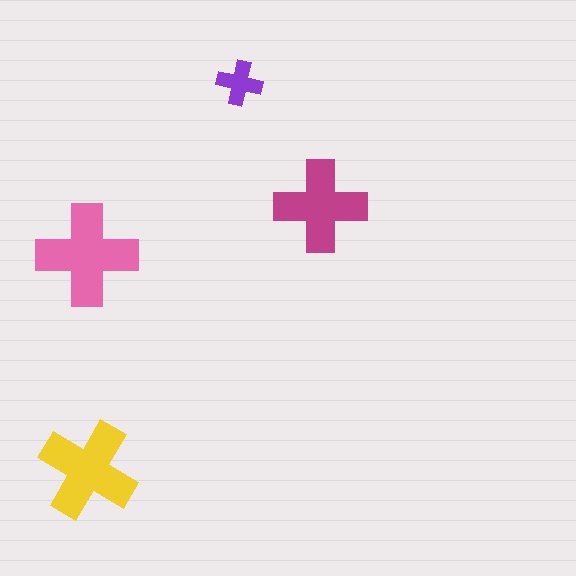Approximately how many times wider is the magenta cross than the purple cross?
About 2 times wider.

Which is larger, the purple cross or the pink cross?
The pink one.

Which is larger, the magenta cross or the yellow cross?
The yellow one.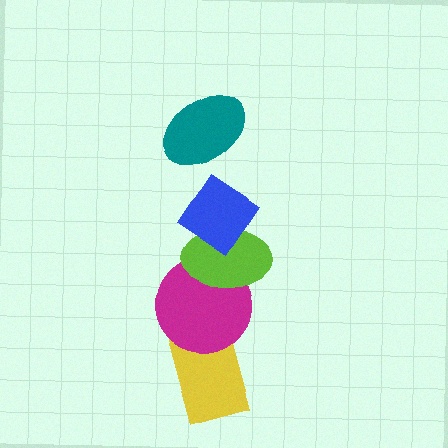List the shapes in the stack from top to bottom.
From top to bottom: the teal ellipse, the blue diamond, the lime ellipse, the magenta circle, the yellow rectangle.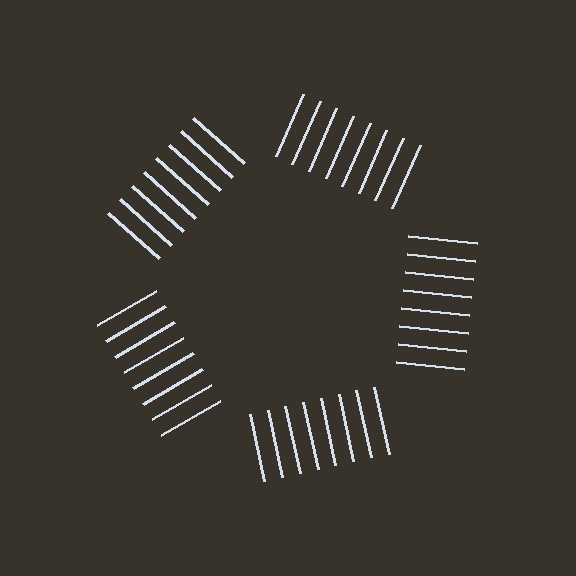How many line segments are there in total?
40 — 8 along each of the 5 edges.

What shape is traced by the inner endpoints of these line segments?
An illusory pentagon — the line segments terminate on its edges but no continuous stroke is drawn.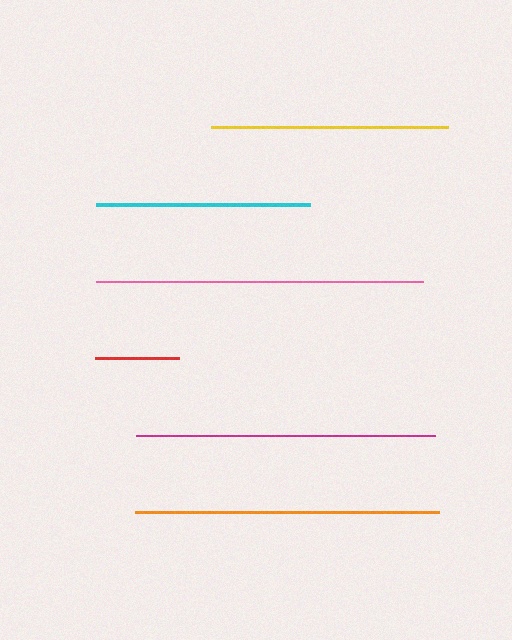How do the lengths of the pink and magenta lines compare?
The pink and magenta lines are approximately the same length.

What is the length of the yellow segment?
The yellow segment is approximately 237 pixels long.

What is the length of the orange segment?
The orange segment is approximately 304 pixels long.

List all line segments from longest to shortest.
From longest to shortest: pink, orange, magenta, yellow, cyan, red.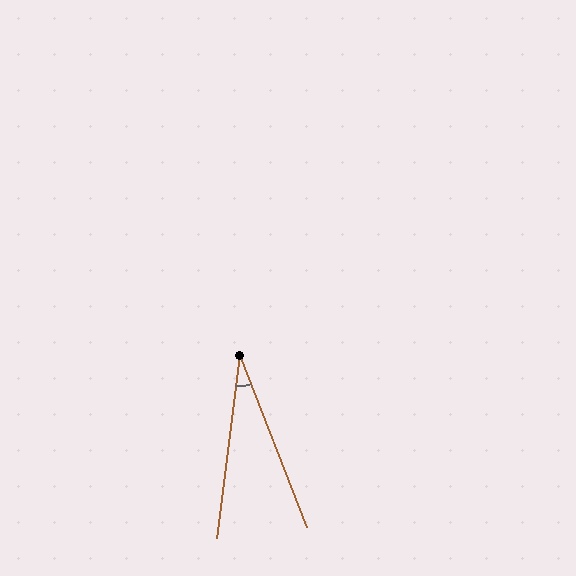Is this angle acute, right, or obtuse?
It is acute.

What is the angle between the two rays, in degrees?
Approximately 28 degrees.